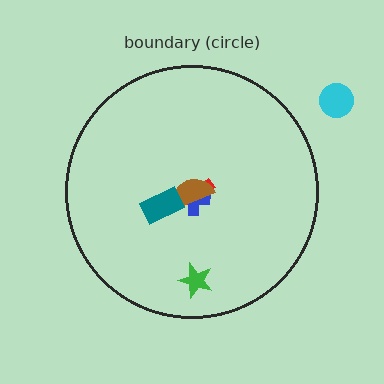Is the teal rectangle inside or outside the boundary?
Inside.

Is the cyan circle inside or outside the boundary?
Outside.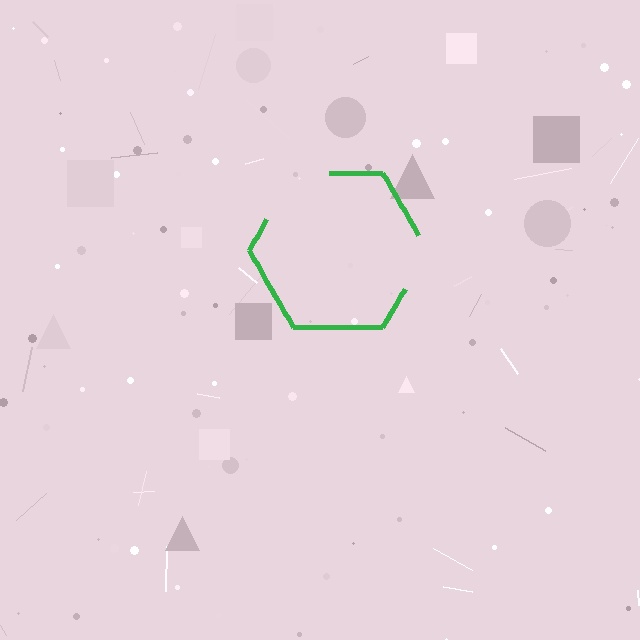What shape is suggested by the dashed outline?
The dashed outline suggests a hexagon.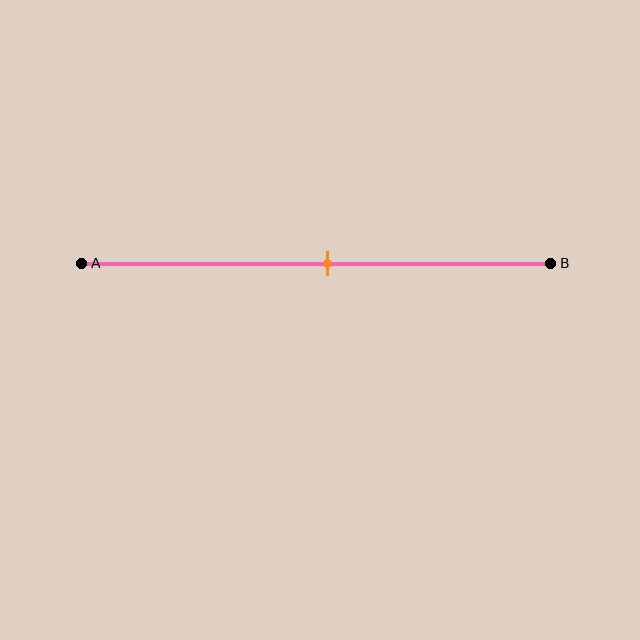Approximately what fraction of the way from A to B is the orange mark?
The orange mark is approximately 50% of the way from A to B.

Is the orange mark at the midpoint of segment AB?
Yes, the mark is approximately at the midpoint.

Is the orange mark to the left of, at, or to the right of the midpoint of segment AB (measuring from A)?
The orange mark is approximately at the midpoint of segment AB.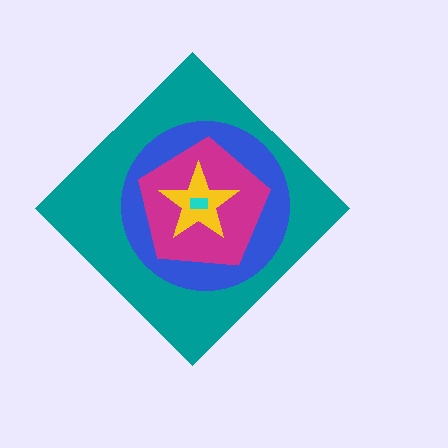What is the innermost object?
The cyan rectangle.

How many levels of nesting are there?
5.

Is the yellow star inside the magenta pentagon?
Yes.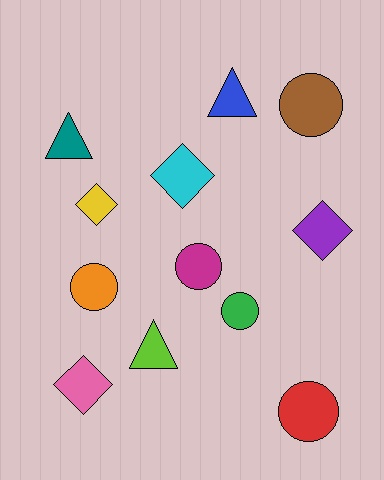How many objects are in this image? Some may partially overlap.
There are 12 objects.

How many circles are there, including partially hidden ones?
There are 5 circles.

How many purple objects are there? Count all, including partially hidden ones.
There is 1 purple object.